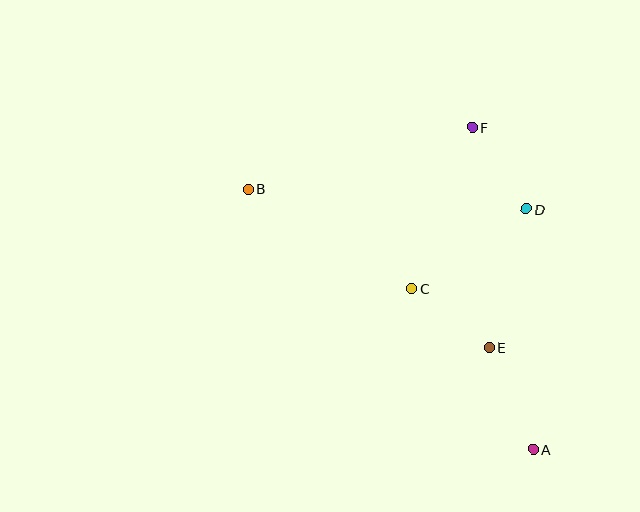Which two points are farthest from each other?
Points A and B are farthest from each other.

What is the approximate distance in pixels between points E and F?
The distance between E and F is approximately 221 pixels.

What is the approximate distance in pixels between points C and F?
The distance between C and F is approximately 172 pixels.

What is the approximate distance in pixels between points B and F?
The distance between B and F is approximately 232 pixels.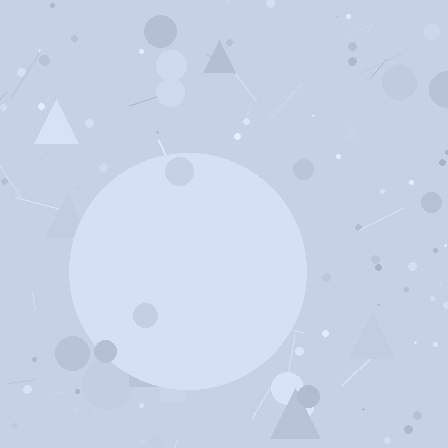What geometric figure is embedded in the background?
A circle is embedded in the background.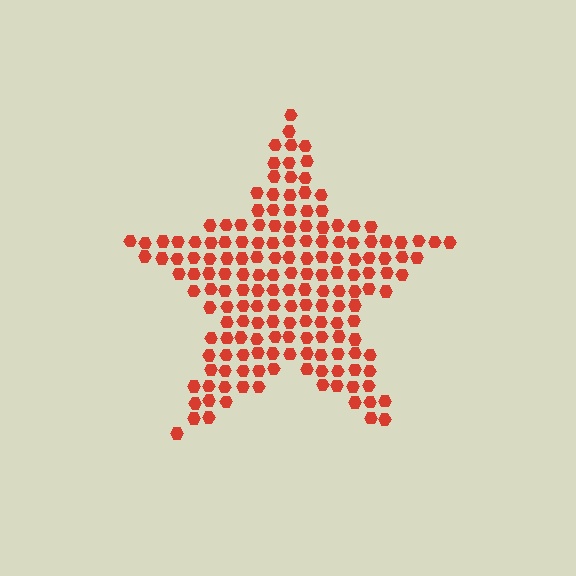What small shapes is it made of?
It is made of small hexagons.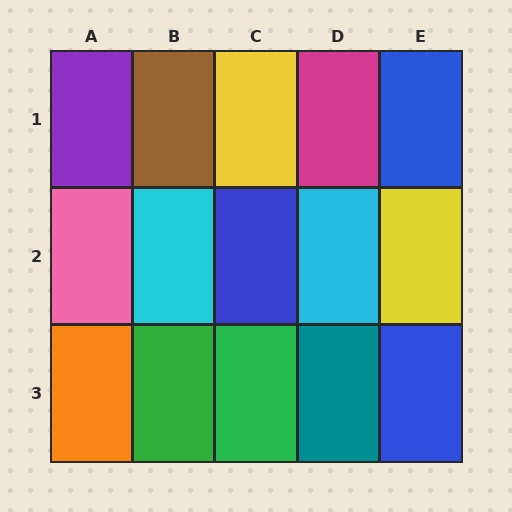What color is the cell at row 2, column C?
Blue.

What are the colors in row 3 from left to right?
Orange, green, green, teal, blue.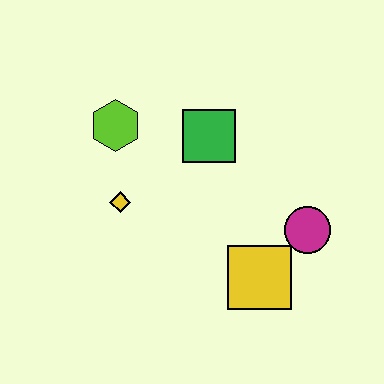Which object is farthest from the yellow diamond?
The magenta circle is farthest from the yellow diamond.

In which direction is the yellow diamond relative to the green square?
The yellow diamond is to the left of the green square.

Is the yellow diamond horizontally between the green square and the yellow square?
No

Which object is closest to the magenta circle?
The yellow square is closest to the magenta circle.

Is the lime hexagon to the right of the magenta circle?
No